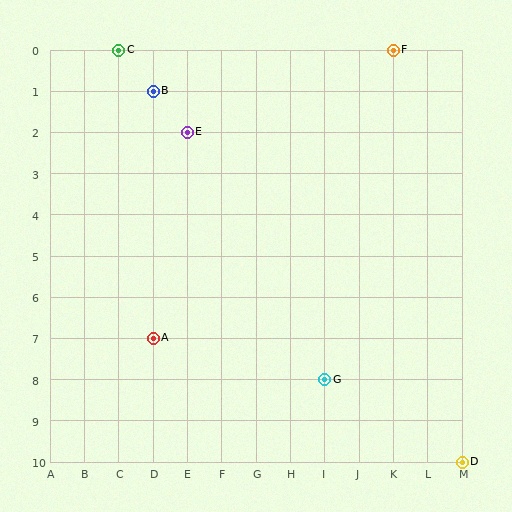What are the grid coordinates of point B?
Point B is at grid coordinates (D, 1).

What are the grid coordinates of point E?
Point E is at grid coordinates (E, 2).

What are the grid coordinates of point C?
Point C is at grid coordinates (C, 0).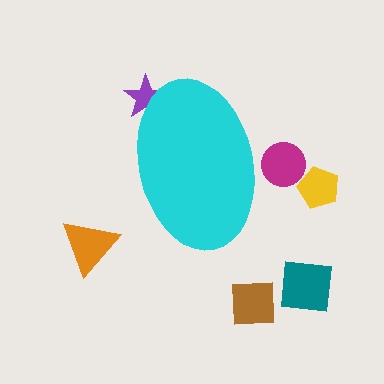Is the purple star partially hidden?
Yes, the purple star is partially hidden behind the cyan ellipse.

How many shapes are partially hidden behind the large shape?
2 shapes are partially hidden.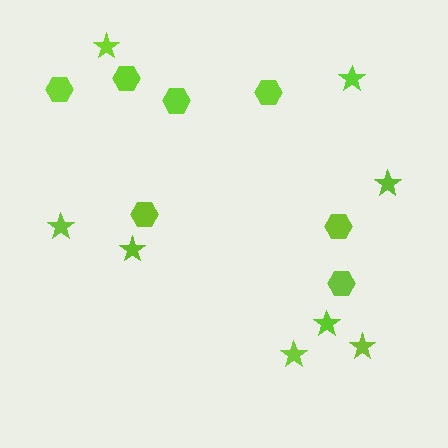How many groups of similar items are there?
There are 2 groups: one group of hexagons (7) and one group of stars (8).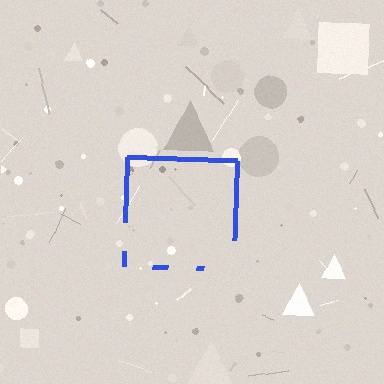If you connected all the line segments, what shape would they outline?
They would outline a square.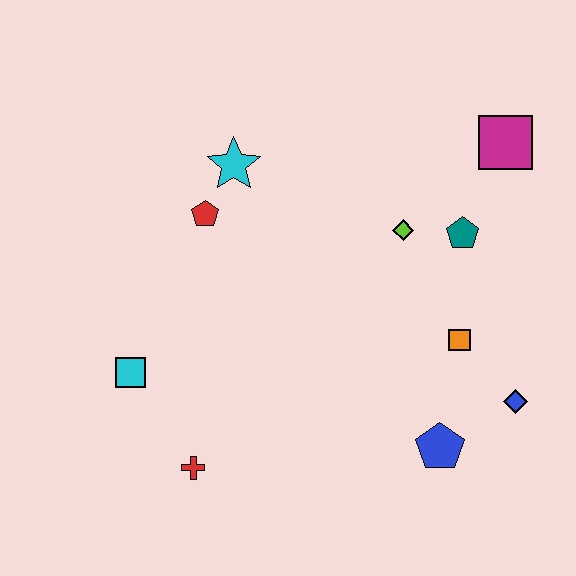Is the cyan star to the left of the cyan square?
No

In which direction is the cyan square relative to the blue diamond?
The cyan square is to the left of the blue diamond.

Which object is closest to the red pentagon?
The cyan star is closest to the red pentagon.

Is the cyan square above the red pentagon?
No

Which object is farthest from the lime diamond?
The red cross is farthest from the lime diamond.